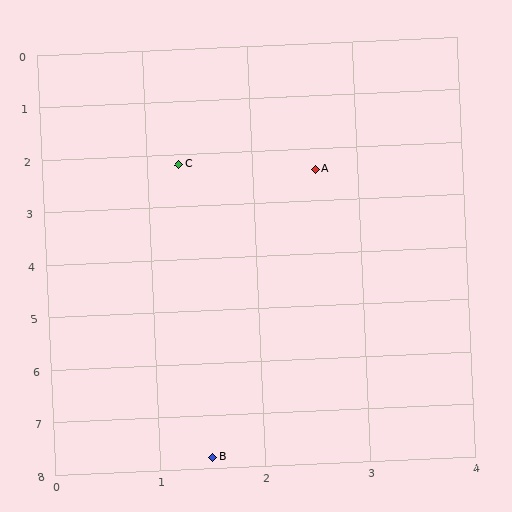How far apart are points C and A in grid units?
Points C and A are about 1.3 grid units apart.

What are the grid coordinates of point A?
Point A is at approximately (2.6, 2.4).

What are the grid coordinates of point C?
Point C is at approximately (1.3, 2.2).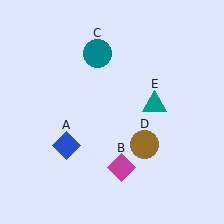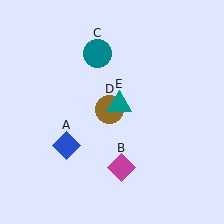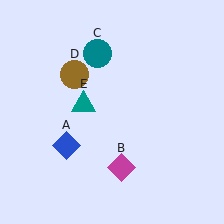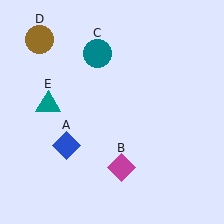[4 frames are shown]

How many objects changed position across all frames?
2 objects changed position: brown circle (object D), teal triangle (object E).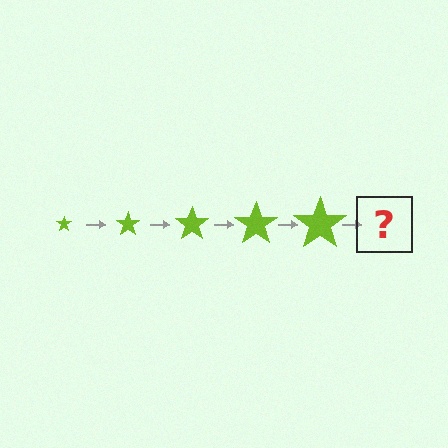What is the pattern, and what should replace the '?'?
The pattern is that the star gets progressively larger each step. The '?' should be a lime star, larger than the previous one.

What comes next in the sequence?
The next element should be a lime star, larger than the previous one.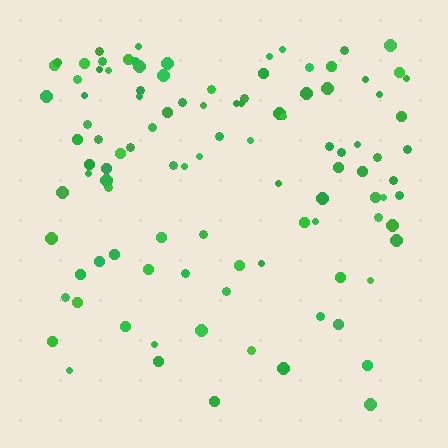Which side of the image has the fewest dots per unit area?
The bottom.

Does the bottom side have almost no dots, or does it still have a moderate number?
Still a moderate number, just noticeably fewer than the top.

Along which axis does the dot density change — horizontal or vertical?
Vertical.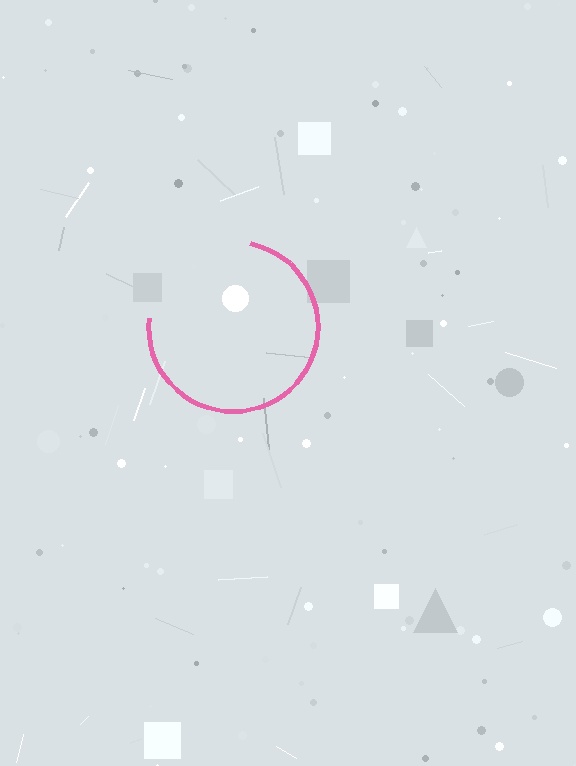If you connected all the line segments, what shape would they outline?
They would outline a circle.